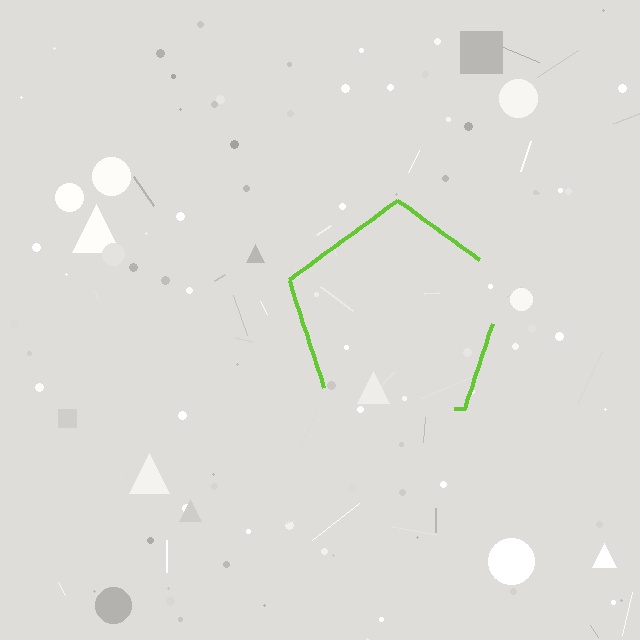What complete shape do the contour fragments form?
The contour fragments form a pentagon.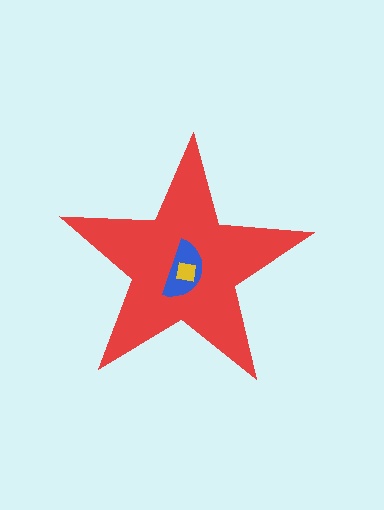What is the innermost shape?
The yellow square.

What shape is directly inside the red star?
The blue semicircle.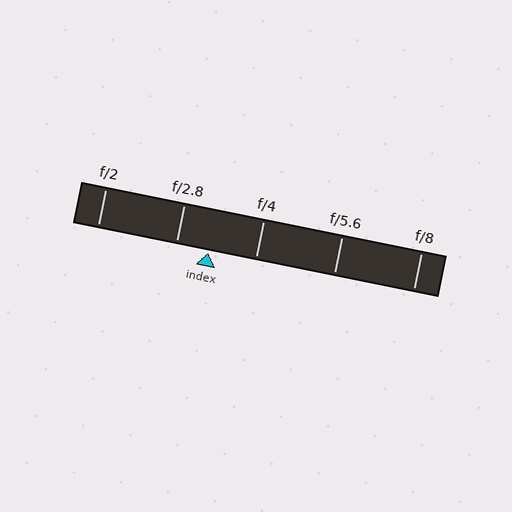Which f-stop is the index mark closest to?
The index mark is closest to f/2.8.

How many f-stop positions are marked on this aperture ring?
There are 5 f-stop positions marked.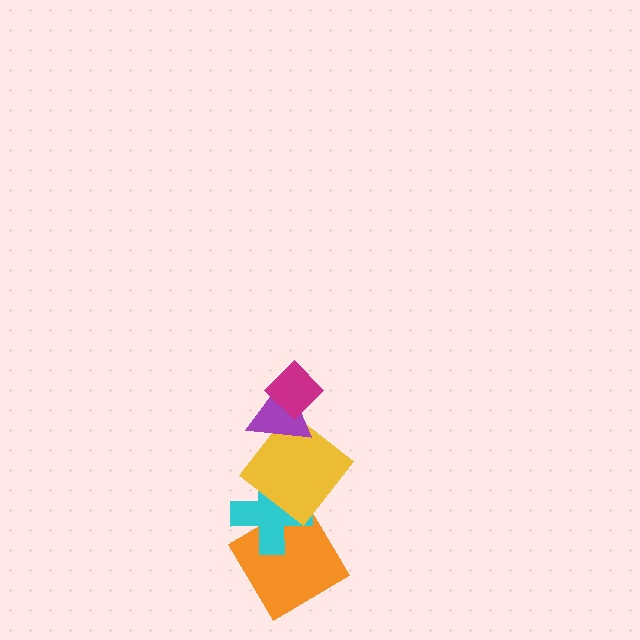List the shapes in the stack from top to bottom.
From top to bottom: the magenta diamond, the purple triangle, the yellow diamond, the cyan cross, the orange diamond.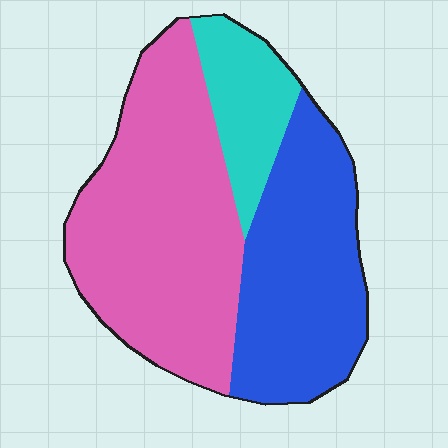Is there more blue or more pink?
Pink.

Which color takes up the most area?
Pink, at roughly 50%.